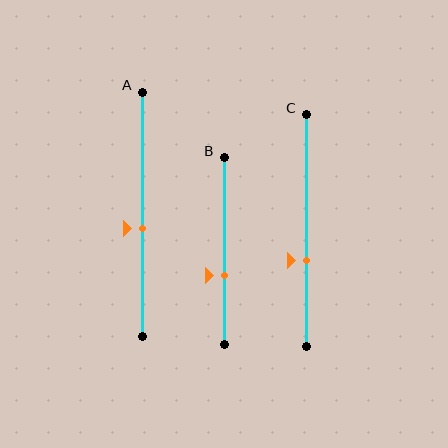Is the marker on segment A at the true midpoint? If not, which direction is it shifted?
No, the marker on segment A is shifted downward by about 6% of the segment length.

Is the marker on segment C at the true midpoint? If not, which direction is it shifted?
No, the marker on segment C is shifted downward by about 13% of the segment length.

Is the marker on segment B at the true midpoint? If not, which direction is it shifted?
No, the marker on segment B is shifted downward by about 13% of the segment length.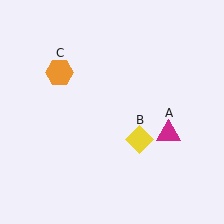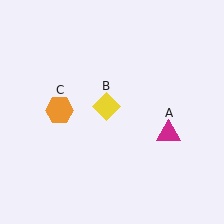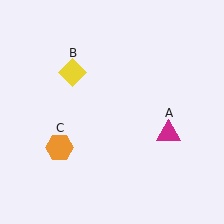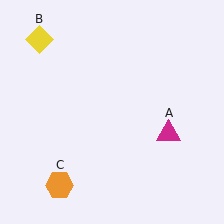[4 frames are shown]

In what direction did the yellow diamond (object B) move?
The yellow diamond (object B) moved up and to the left.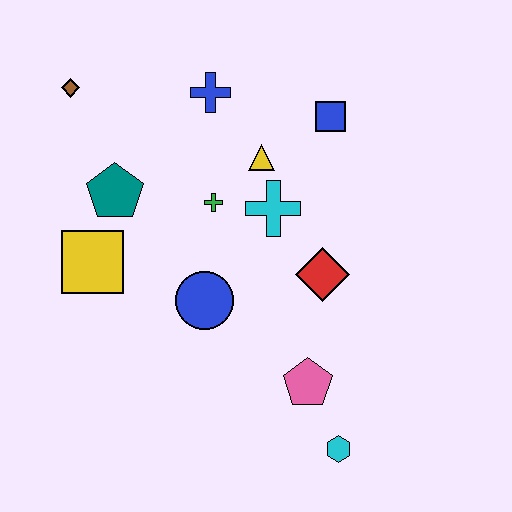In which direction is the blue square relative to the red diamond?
The blue square is above the red diamond.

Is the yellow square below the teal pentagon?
Yes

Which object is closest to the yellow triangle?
The cyan cross is closest to the yellow triangle.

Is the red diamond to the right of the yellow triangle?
Yes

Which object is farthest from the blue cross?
The cyan hexagon is farthest from the blue cross.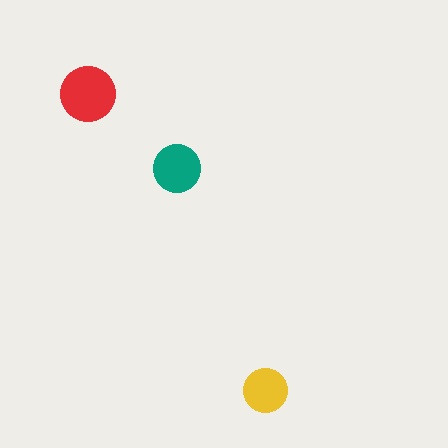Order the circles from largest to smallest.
the red one, the teal one, the yellow one.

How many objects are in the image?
There are 3 objects in the image.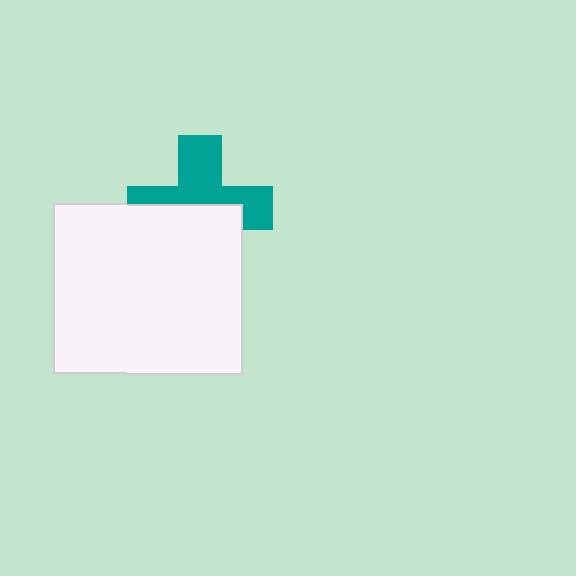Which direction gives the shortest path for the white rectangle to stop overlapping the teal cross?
Moving down gives the shortest separation.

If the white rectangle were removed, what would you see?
You would see the complete teal cross.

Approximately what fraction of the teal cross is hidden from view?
Roughly 49% of the teal cross is hidden behind the white rectangle.